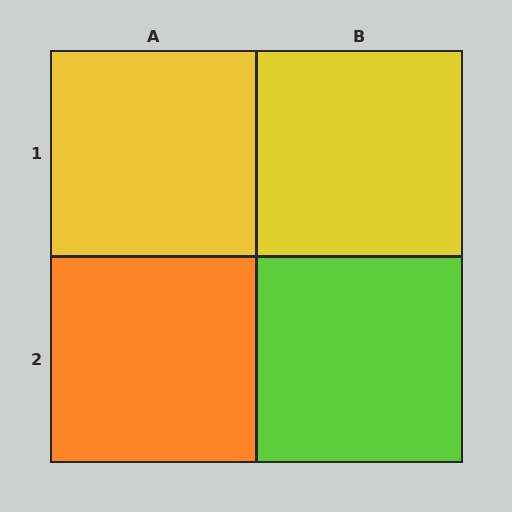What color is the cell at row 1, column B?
Yellow.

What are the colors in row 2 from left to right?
Orange, lime.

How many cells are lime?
1 cell is lime.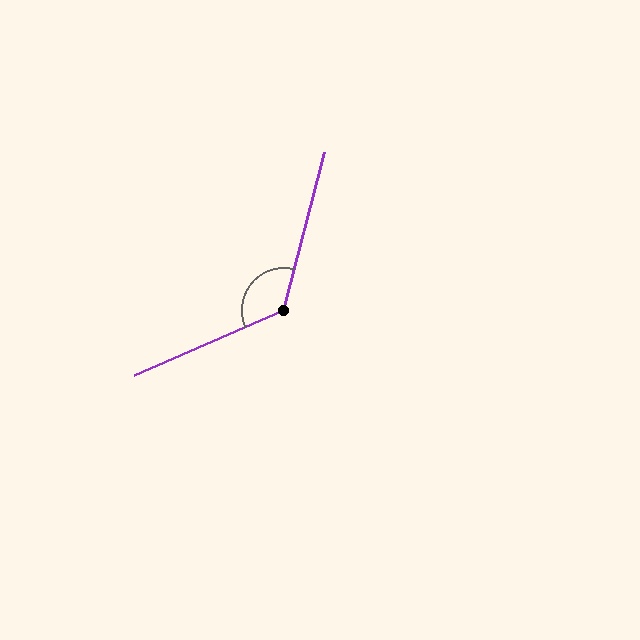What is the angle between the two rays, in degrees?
Approximately 128 degrees.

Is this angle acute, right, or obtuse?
It is obtuse.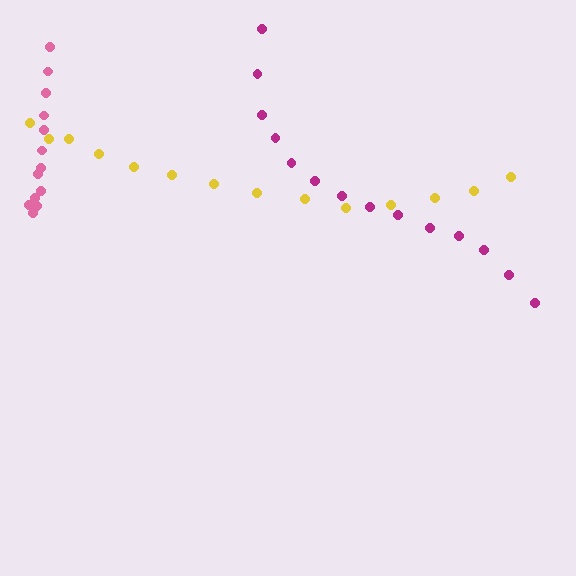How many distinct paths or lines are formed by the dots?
There are 3 distinct paths.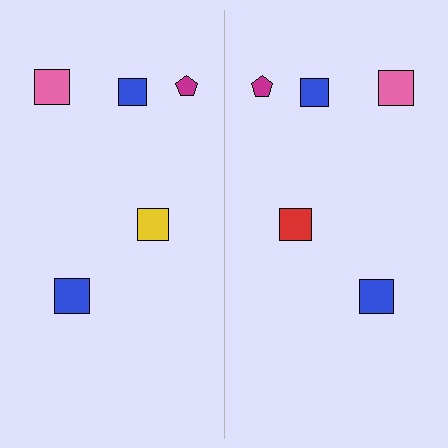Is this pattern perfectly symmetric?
No, the pattern is not perfectly symmetric. The red square on the right side breaks the symmetry — its mirror counterpart is yellow.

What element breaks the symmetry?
The red square on the right side breaks the symmetry — its mirror counterpart is yellow.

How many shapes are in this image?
There are 10 shapes in this image.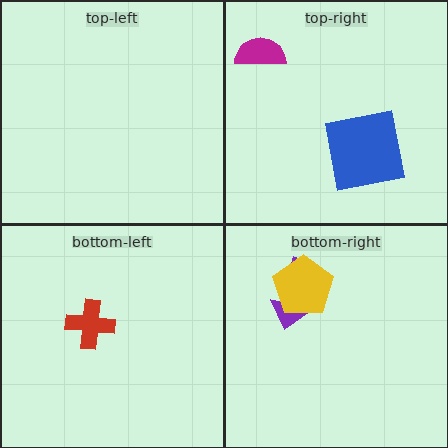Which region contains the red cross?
The bottom-left region.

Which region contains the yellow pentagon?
The bottom-right region.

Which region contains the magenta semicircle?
The top-right region.